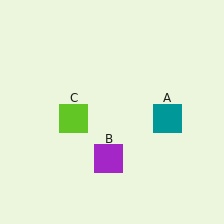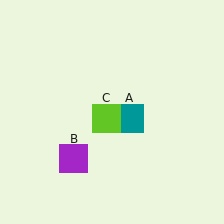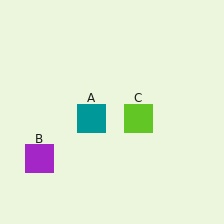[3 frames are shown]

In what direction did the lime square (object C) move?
The lime square (object C) moved right.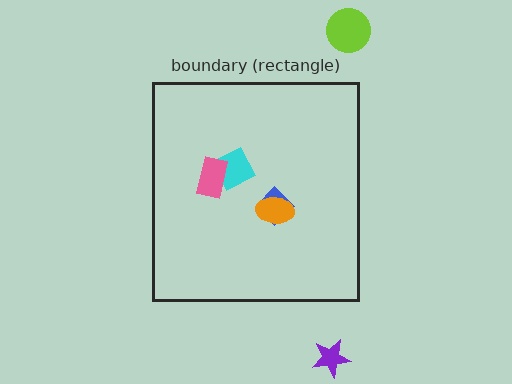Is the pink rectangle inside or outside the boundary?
Inside.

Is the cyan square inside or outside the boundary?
Inside.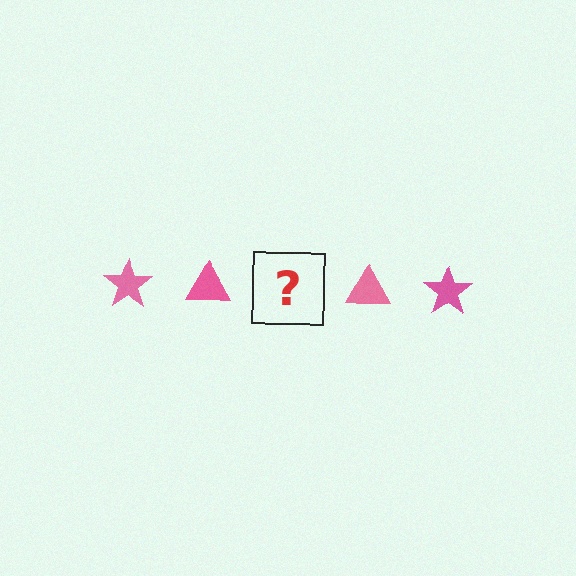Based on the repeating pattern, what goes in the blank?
The blank should be a pink star.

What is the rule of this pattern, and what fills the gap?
The rule is that the pattern cycles through star, triangle shapes in pink. The gap should be filled with a pink star.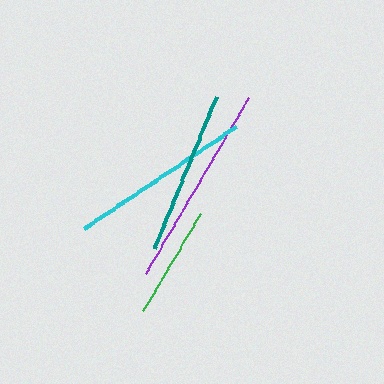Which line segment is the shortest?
The green line is the shortest at approximately 114 pixels.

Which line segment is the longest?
The purple line is the longest at approximately 204 pixels.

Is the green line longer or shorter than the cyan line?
The cyan line is longer than the green line.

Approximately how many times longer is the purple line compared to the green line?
The purple line is approximately 1.8 times the length of the green line.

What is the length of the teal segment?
The teal segment is approximately 164 pixels long.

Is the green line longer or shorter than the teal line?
The teal line is longer than the green line.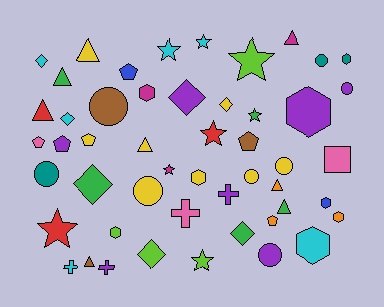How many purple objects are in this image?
There are 7 purple objects.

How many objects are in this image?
There are 50 objects.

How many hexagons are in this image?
There are 8 hexagons.